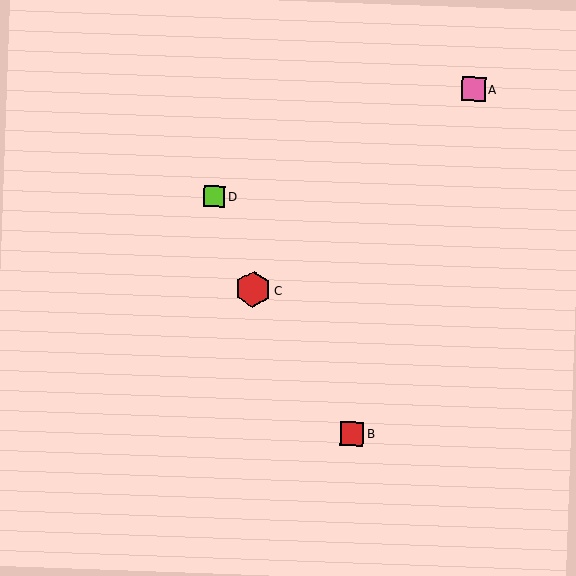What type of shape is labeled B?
Shape B is a red square.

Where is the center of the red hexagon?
The center of the red hexagon is at (253, 289).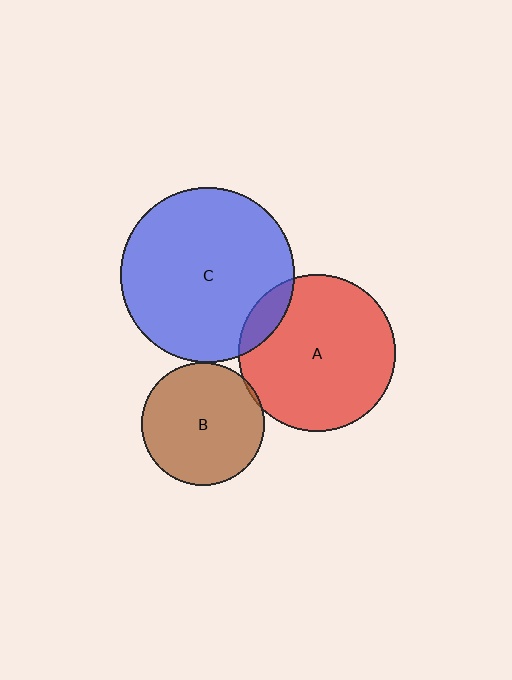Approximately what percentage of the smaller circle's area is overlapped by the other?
Approximately 10%.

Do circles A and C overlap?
Yes.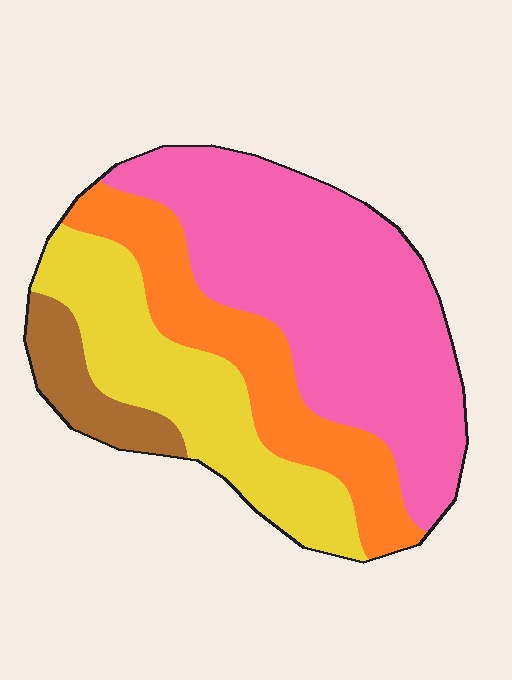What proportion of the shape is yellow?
Yellow takes up about one quarter (1/4) of the shape.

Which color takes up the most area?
Pink, at roughly 45%.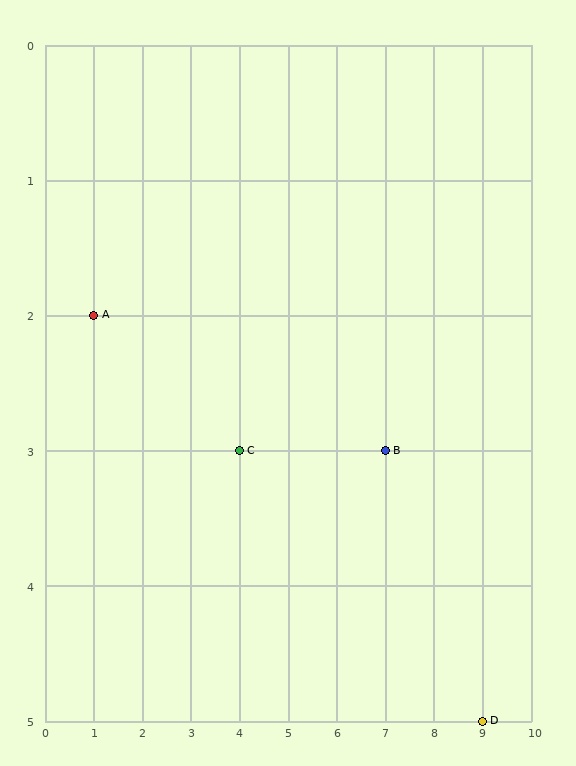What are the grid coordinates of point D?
Point D is at grid coordinates (9, 5).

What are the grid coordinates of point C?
Point C is at grid coordinates (4, 3).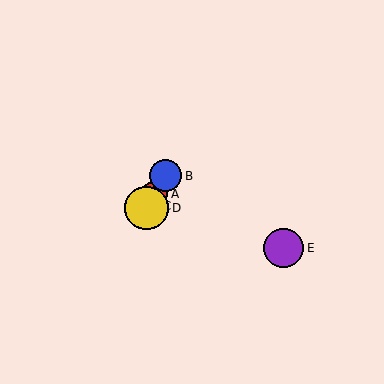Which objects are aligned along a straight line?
Objects A, B, C, D are aligned along a straight line.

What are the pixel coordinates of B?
Object B is at (165, 176).